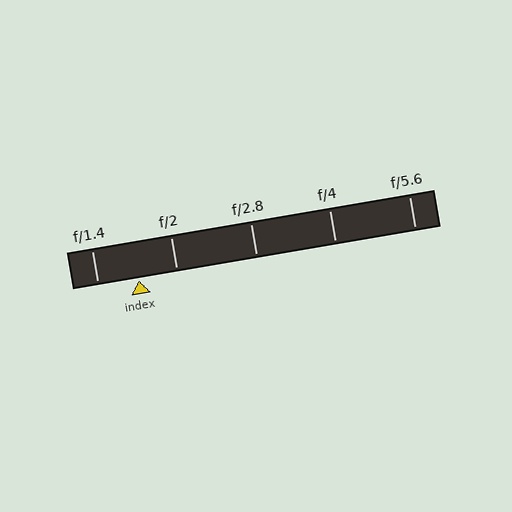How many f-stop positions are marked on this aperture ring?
There are 5 f-stop positions marked.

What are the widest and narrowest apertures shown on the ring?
The widest aperture shown is f/1.4 and the narrowest is f/5.6.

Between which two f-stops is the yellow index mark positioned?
The index mark is between f/1.4 and f/2.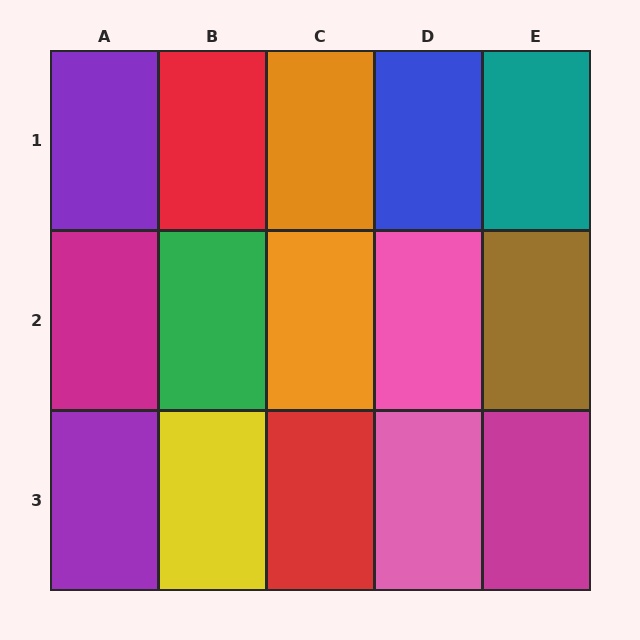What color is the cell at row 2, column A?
Magenta.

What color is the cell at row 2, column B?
Green.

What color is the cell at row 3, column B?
Yellow.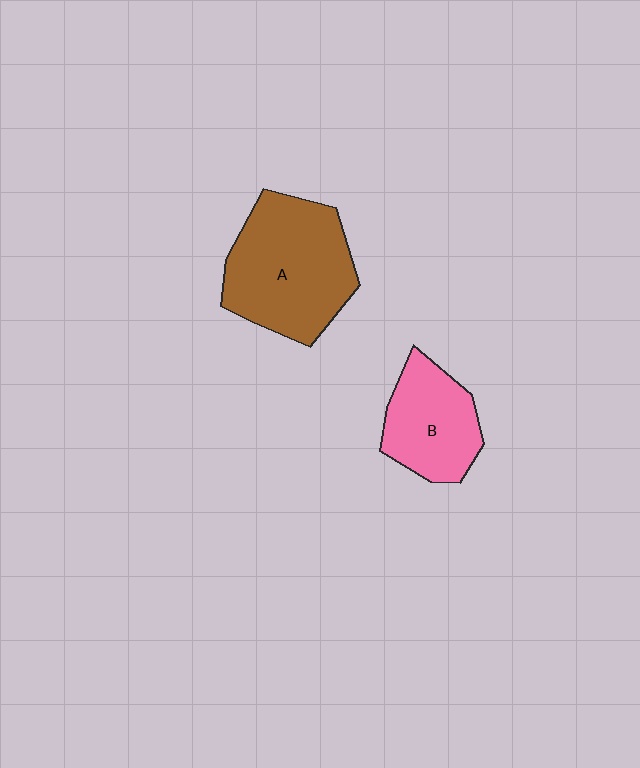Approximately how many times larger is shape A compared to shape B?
Approximately 1.6 times.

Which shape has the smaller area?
Shape B (pink).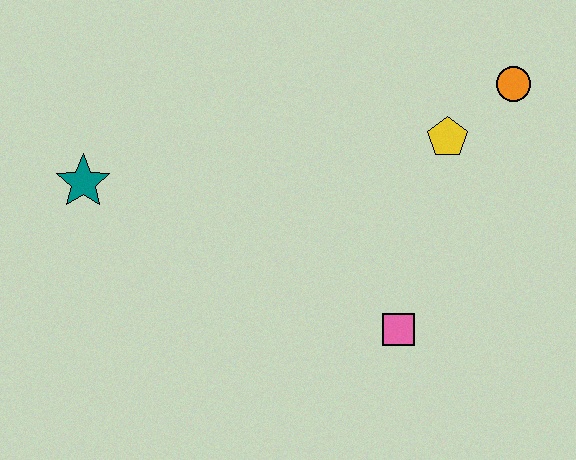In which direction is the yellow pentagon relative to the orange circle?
The yellow pentagon is to the left of the orange circle.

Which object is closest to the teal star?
The pink square is closest to the teal star.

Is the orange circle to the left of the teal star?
No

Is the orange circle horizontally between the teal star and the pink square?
No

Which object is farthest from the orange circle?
The teal star is farthest from the orange circle.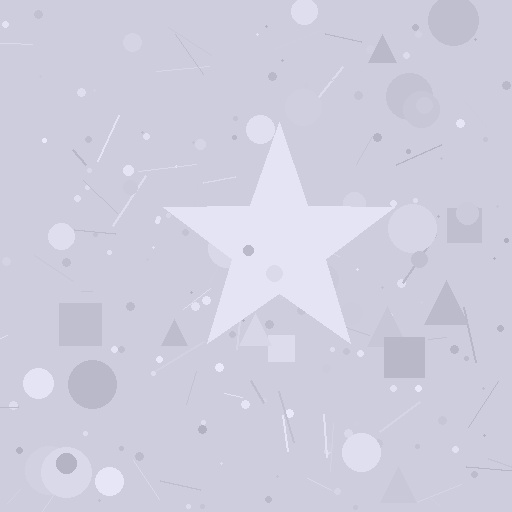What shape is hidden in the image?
A star is hidden in the image.